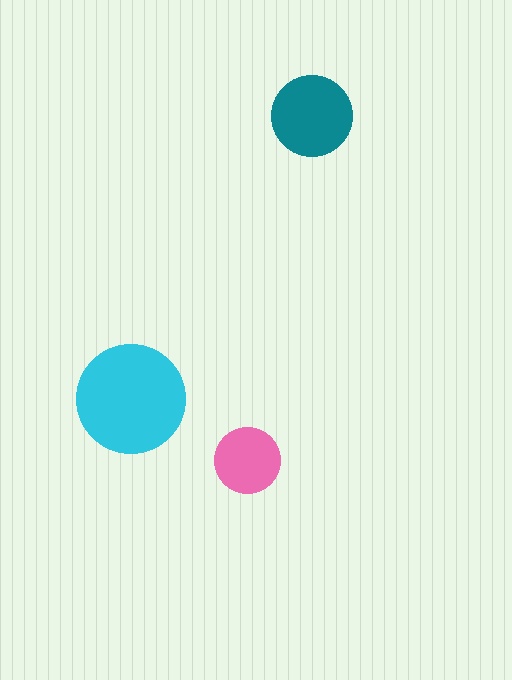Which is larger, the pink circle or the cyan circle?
The cyan one.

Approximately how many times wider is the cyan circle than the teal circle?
About 1.5 times wider.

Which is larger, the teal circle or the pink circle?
The teal one.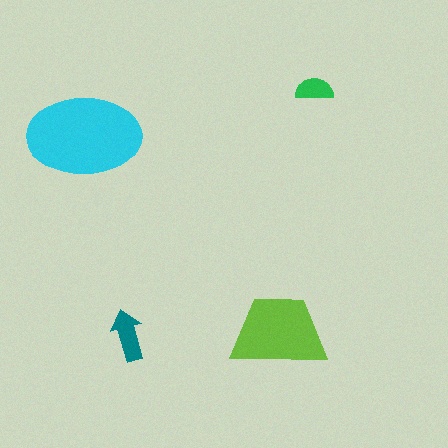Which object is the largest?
The cyan ellipse.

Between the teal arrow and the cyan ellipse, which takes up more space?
The cyan ellipse.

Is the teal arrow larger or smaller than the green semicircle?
Larger.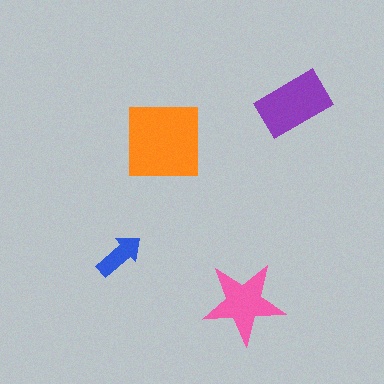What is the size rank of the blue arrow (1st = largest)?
4th.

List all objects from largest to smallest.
The orange square, the purple rectangle, the pink star, the blue arrow.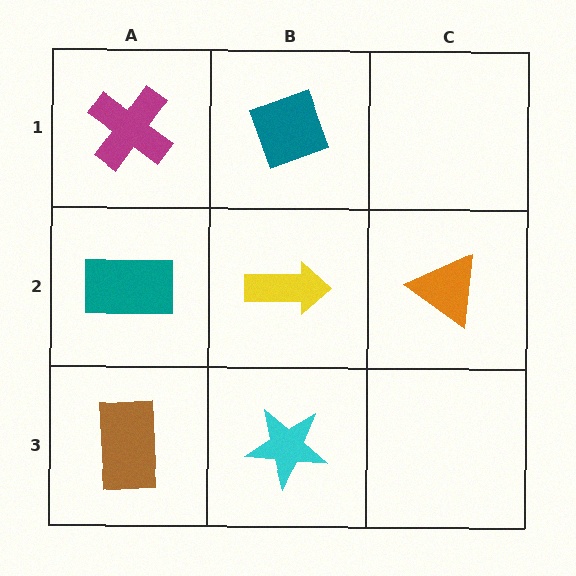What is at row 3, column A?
A brown rectangle.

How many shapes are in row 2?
3 shapes.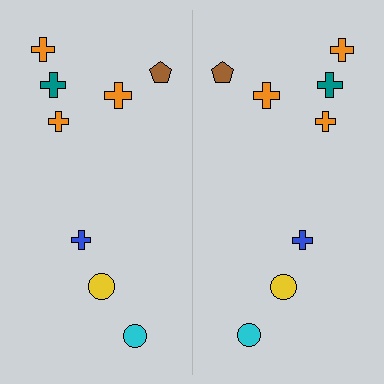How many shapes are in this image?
There are 16 shapes in this image.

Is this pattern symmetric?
Yes, this pattern has bilateral (reflection) symmetry.